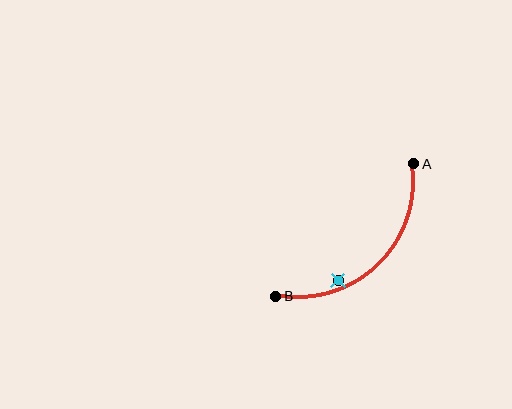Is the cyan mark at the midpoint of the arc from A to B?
No — the cyan mark does not lie on the arc at all. It sits slightly inside the curve.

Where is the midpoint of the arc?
The arc midpoint is the point on the curve farthest from the straight line joining A and B. It sits below and to the right of that line.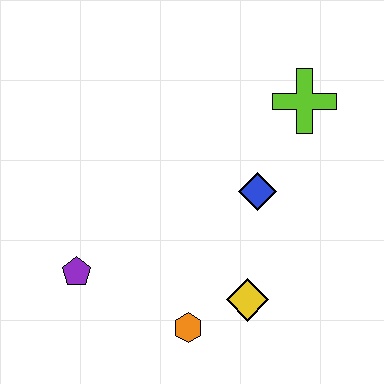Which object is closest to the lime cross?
The blue diamond is closest to the lime cross.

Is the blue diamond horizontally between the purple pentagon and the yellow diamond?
No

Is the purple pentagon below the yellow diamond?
No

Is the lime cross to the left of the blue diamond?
No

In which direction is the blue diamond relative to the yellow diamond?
The blue diamond is above the yellow diamond.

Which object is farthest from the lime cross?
The purple pentagon is farthest from the lime cross.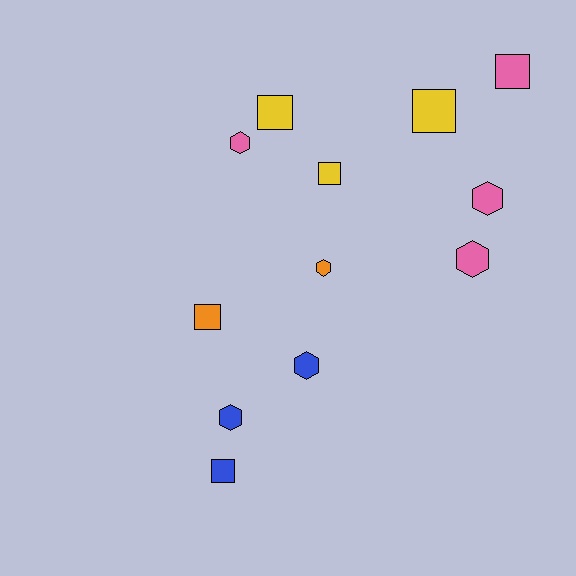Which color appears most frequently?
Pink, with 4 objects.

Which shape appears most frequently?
Square, with 6 objects.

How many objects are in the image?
There are 12 objects.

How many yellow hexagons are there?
There are no yellow hexagons.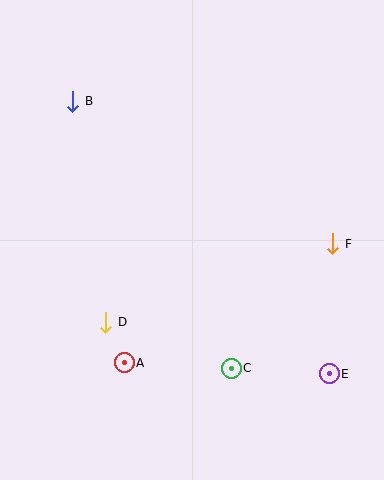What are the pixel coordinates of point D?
Point D is at (106, 322).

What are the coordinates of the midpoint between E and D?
The midpoint between E and D is at (218, 348).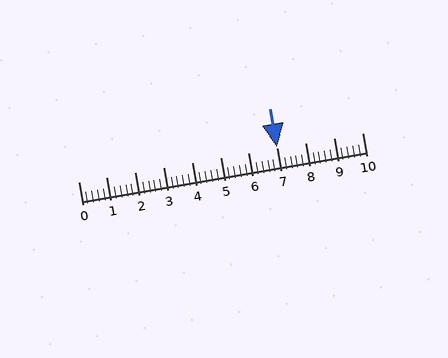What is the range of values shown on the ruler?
The ruler shows values from 0 to 10.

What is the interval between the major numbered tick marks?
The major tick marks are spaced 1 units apart.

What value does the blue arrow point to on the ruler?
The blue arrow points to approximately 7.0.